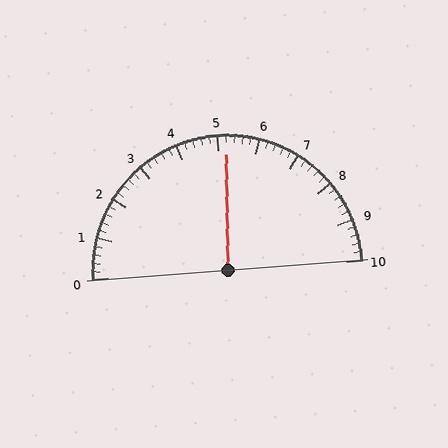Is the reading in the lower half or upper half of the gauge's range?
The reading is in the upper half of the range (0 to 10).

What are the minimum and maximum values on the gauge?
The gauge ranges from 0 to 10.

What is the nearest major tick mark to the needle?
The nearest major tick mark is 5.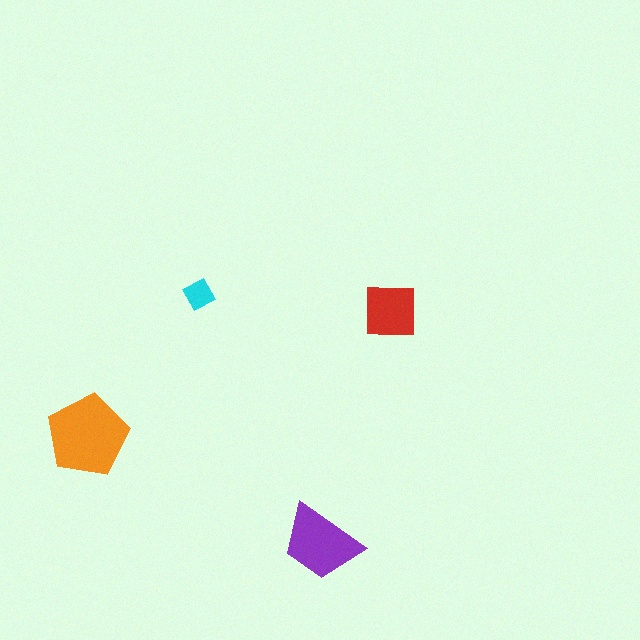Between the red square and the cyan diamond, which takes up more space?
The red square.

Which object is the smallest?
The cyan diamond.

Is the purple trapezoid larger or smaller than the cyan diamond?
Larger.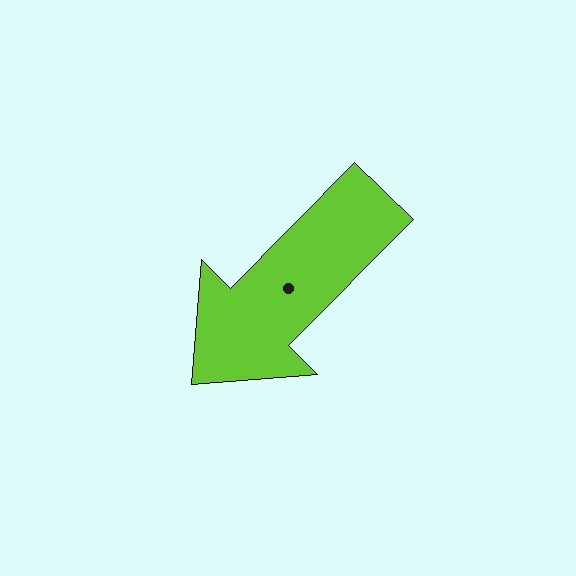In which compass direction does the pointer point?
Southwest.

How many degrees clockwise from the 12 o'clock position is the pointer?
Approximately 225 degrees.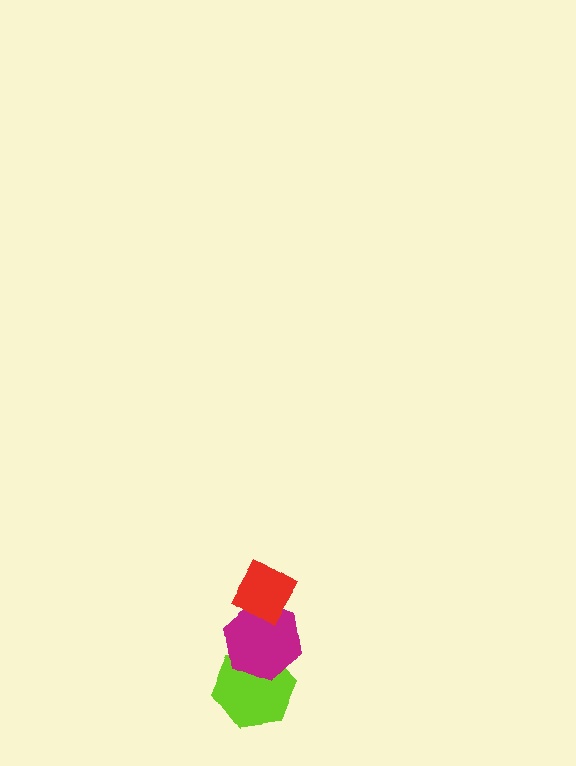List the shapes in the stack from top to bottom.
From top to bottom: the red diamond, the magenta hexagon, the lime hexagon.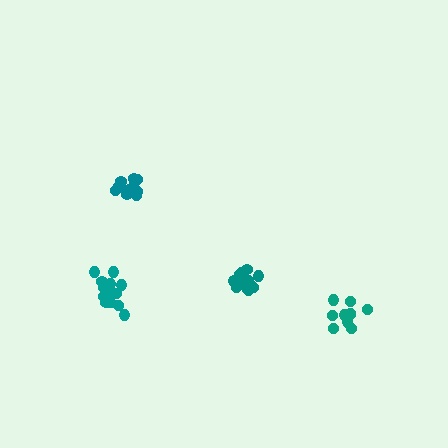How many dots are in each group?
Group 1: 16 dots, Group 2: 15 dots, Group 3: 11 dots, Group 4: 12 dots (54 total).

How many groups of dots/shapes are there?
There are 4 groups.